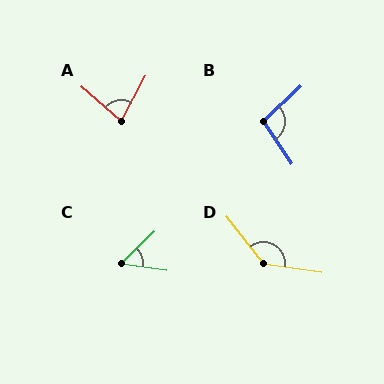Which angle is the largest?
D, at approximately 136 degrees.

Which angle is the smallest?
C, at approximately 52 degrees.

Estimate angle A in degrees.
Approximately 77 degrees.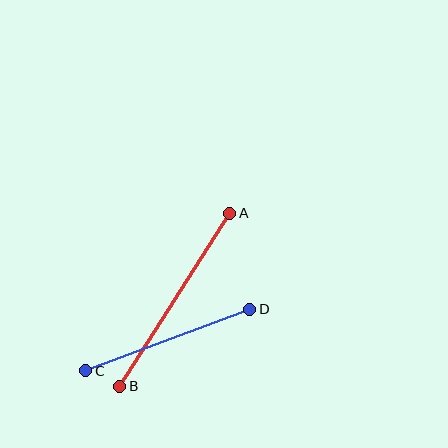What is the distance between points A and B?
The distance is approximately 205 pixels.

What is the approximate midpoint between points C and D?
The midpoint is at approximately (168, 340) pixels.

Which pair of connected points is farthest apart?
Points A and B are farthest apart.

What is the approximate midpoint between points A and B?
The midpoint is at approximately (175, 300) pixels.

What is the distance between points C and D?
The distance is approximately 175 pixels.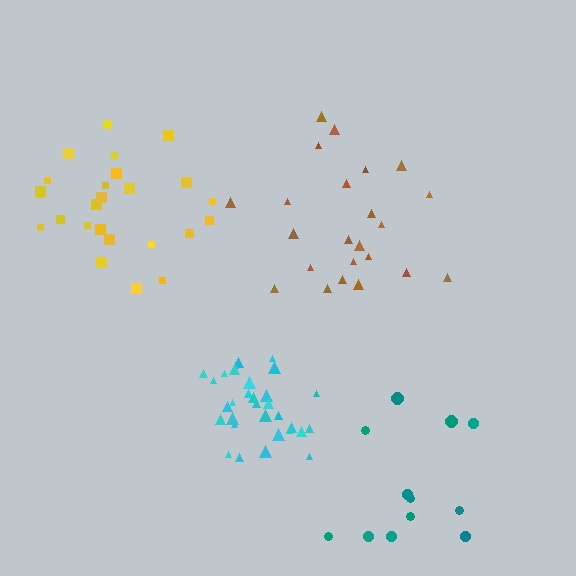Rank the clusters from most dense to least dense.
cyan, yellow, brown, teal.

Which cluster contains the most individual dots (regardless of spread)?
Cyan (31).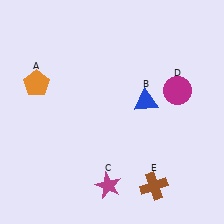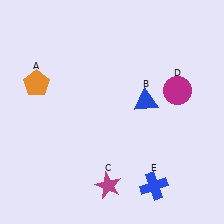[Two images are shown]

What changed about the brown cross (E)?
In Image 1, E is brown. In Image 2, it changed to blue.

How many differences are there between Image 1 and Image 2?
There is 1 difference between the two images.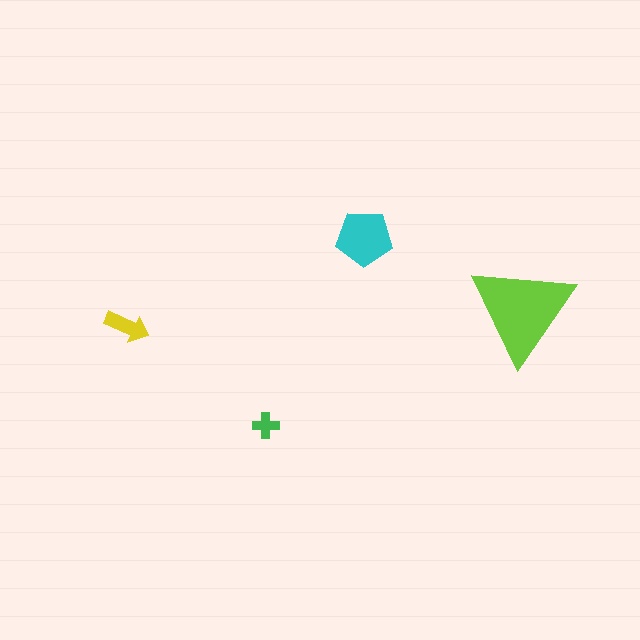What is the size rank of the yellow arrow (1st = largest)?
3rd.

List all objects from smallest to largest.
The green cross, the yellow arrow, the cyan pentagon, the lime triangle.